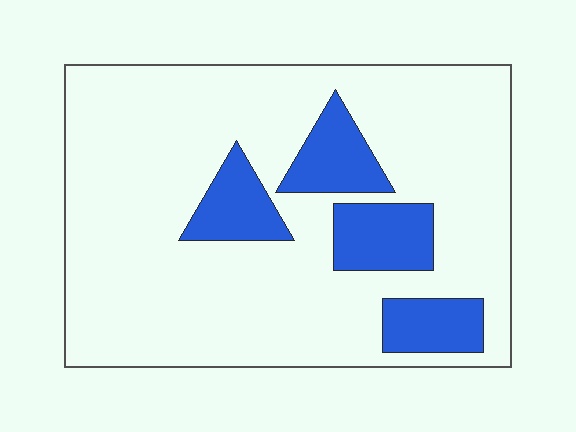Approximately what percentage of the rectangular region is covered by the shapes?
Approximately 20%.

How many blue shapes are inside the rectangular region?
4.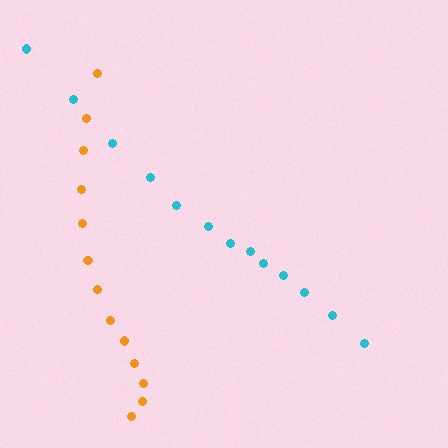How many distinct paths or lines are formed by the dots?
There are 2 distinct paths.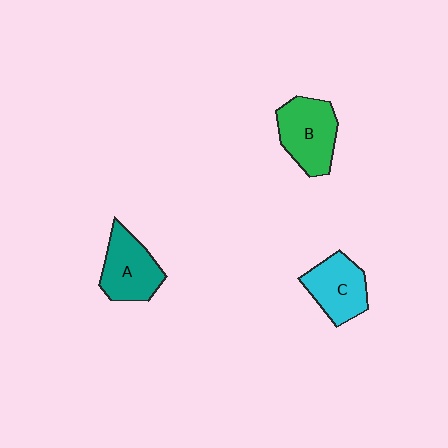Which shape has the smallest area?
Shape C (cyan).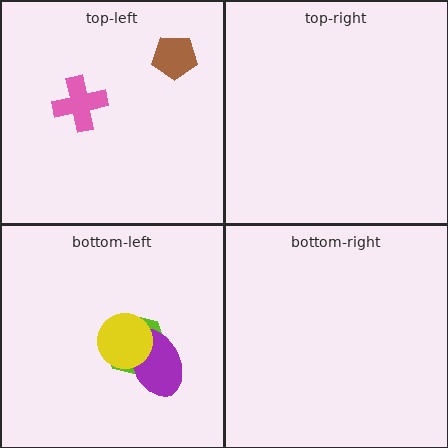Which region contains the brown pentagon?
The top-left region.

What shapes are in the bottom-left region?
The lime hexagon, the purple ellipse, the yellow circle.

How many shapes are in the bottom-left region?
3.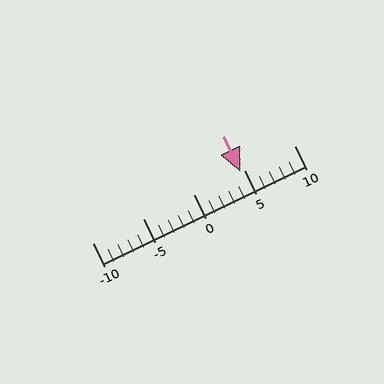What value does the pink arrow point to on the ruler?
The pink arrow points to approximately 5.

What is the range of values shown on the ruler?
The ruler shows values from -10 to 10.